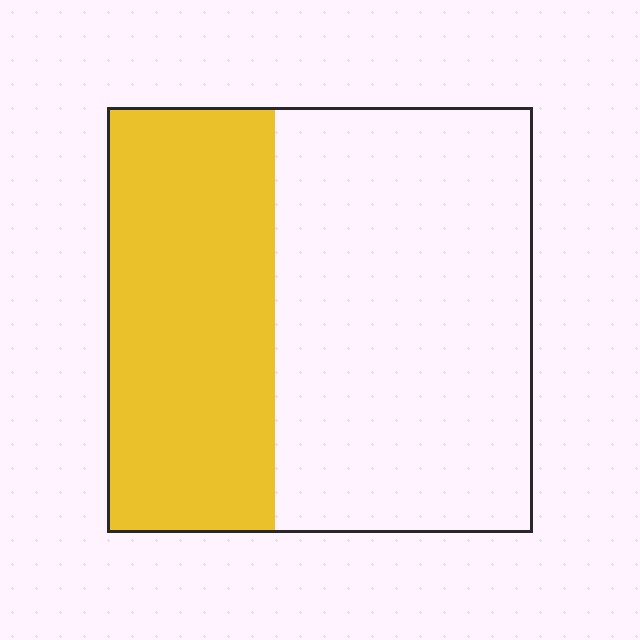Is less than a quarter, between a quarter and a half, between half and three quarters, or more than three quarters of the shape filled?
Between a quarter and a half.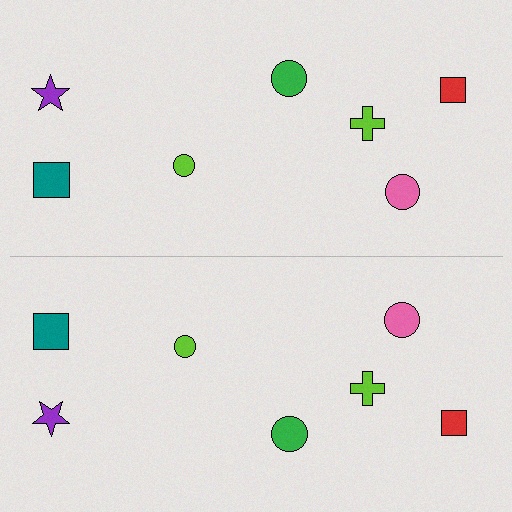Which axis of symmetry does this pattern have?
The pattern has a horizontal axis of symmetry running through the center of the image.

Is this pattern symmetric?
Yes, this pattern has bilateral (reflection) symmetry.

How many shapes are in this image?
There are 14 shapes in this image.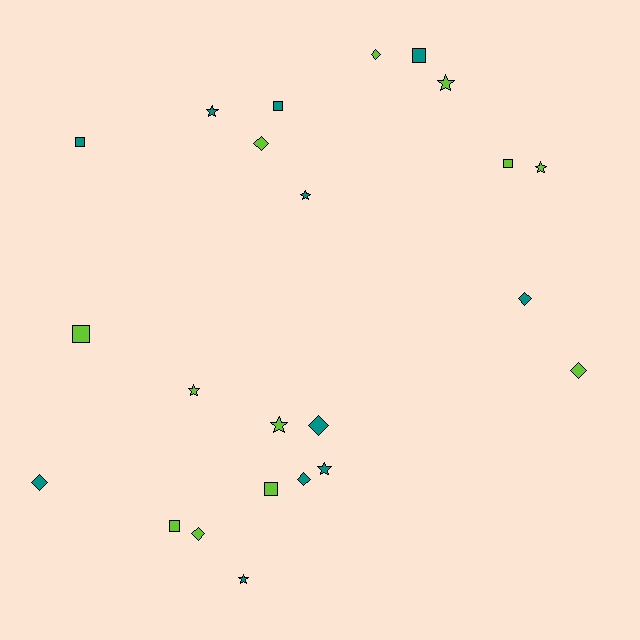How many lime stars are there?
There are 4 lime stars.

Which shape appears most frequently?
Diamond, with 8 objects.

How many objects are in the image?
There are 23 objects.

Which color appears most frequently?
Lime, with 12 objects.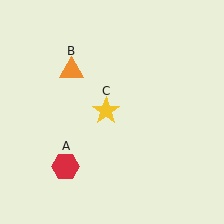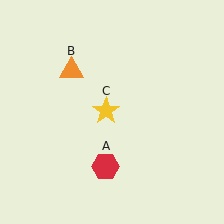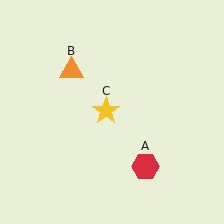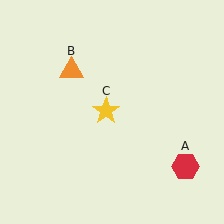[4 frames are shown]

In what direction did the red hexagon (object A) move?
The red hexagon (object A) moved right.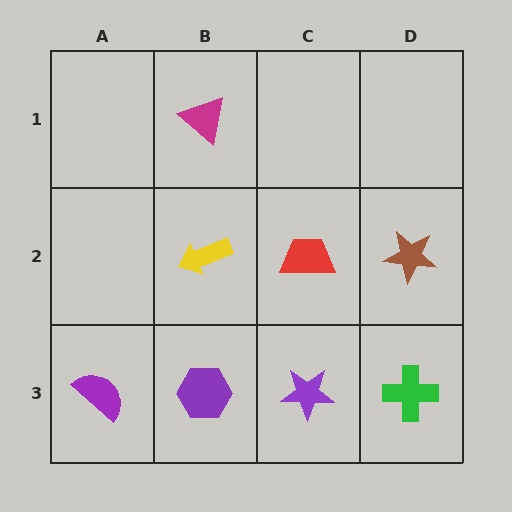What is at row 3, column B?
A purple hexagon.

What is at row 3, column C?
A purple star.